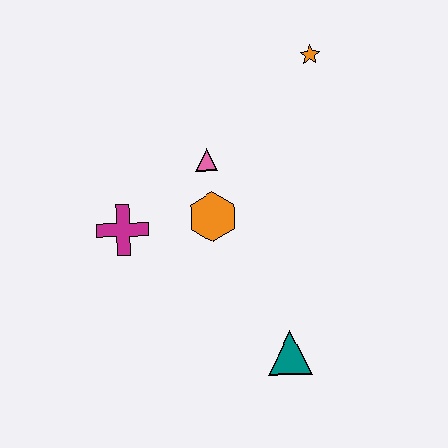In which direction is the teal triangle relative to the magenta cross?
The teal triangle is to the right of the magenta cross.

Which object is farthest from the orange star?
The teal triangle is farthest from the orange star.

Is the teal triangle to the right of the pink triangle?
Yes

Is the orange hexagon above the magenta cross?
Yes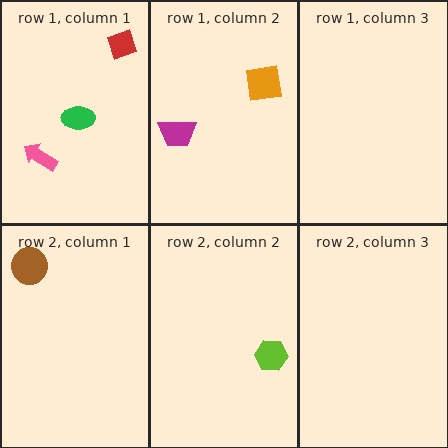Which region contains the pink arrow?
The row 1, column 1 region.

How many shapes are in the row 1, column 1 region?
3.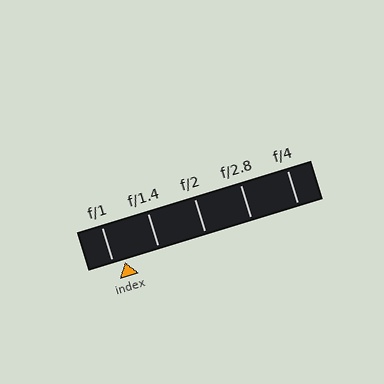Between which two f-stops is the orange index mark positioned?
The index mark is between f/1 and f/1.4.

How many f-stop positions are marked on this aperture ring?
There are 5 f-stop positions marked.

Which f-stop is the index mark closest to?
The index mark is closest to f/1.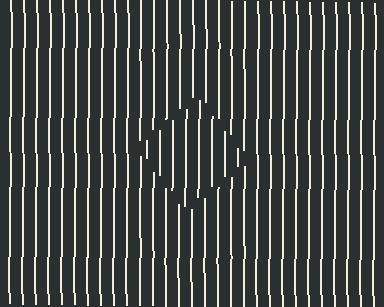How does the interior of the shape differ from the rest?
The interior of the shape contains the same grating, shifted by half a period — the contour is defined by the phase discontinuity where line-ends from the inner and outer gratings abut.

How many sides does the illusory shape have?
4 sides — the line-ends trace a square.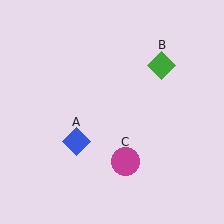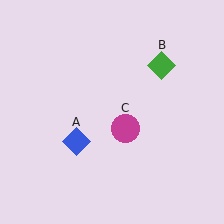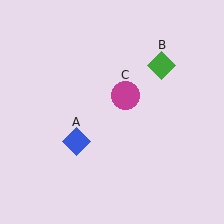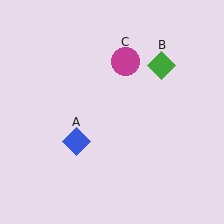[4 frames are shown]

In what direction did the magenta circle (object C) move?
The magenta circle (object C) moved up.